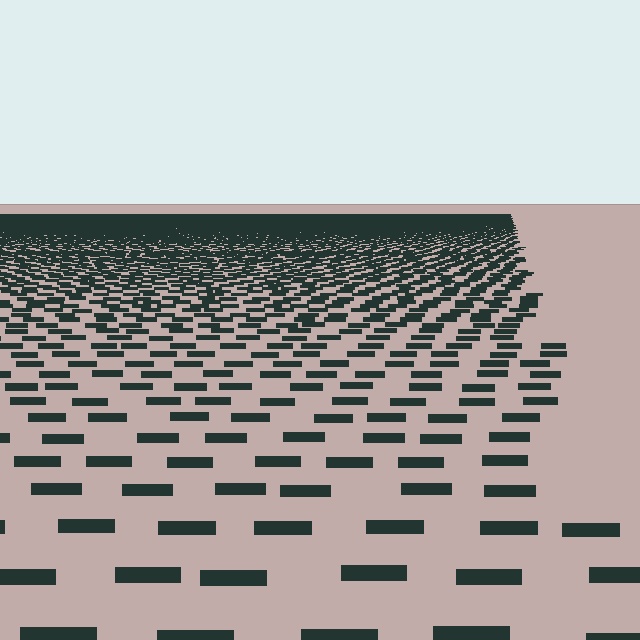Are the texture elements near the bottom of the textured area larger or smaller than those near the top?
Larger. Near the bottom, elements are closer to the viewer and appear at a bigger on-screen size.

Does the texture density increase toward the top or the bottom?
Density increases toward the top.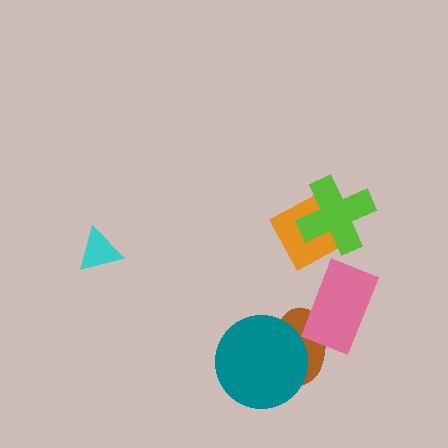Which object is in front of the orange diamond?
The lime cross is in front of the orange diamond.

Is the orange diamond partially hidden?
Yes, it is partially covered by another shape.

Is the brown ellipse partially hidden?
Yes, it is partially covered by another shape.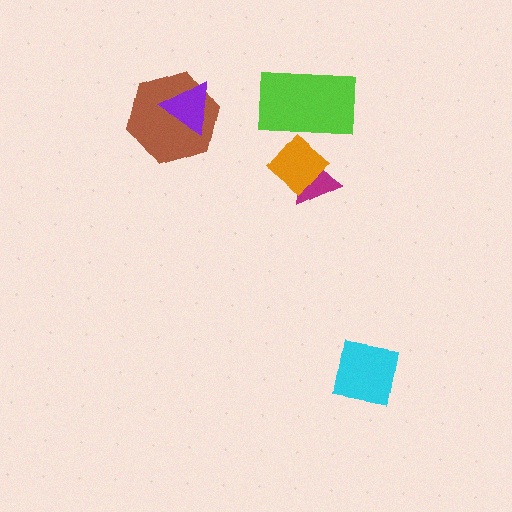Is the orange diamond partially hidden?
Yes, it is partially covered by another shape.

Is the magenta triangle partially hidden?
Yes, it is partially covered by another shape.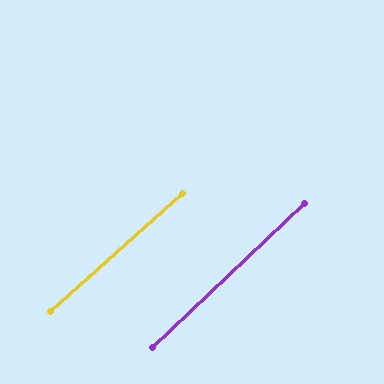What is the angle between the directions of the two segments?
Approximately 2 degrees.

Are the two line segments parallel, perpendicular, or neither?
Parallel — their directions differ by only 1.7°.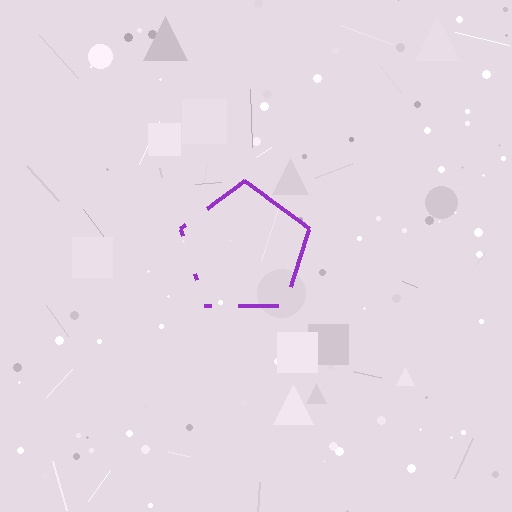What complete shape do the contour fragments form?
The contour fragments form a pentagon.